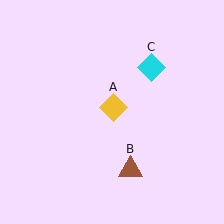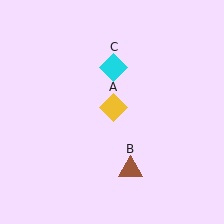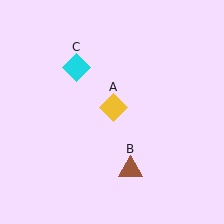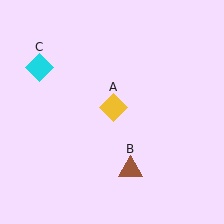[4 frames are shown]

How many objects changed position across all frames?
1 object changed position: cyan diamond (object C).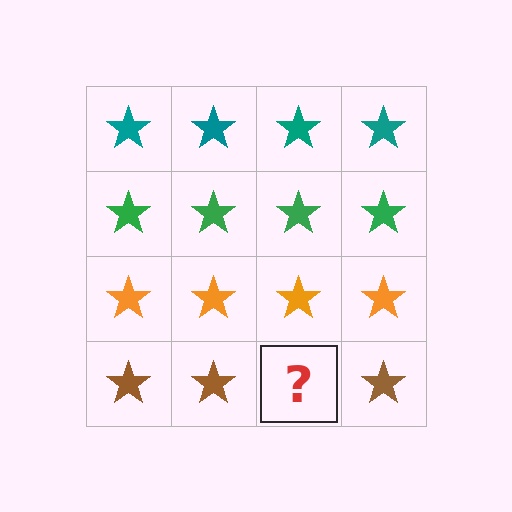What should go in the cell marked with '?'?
The missing cell should contain a brown star.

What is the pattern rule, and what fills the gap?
The rule is that each row has a consistent color. The gap should be filled with a brown star.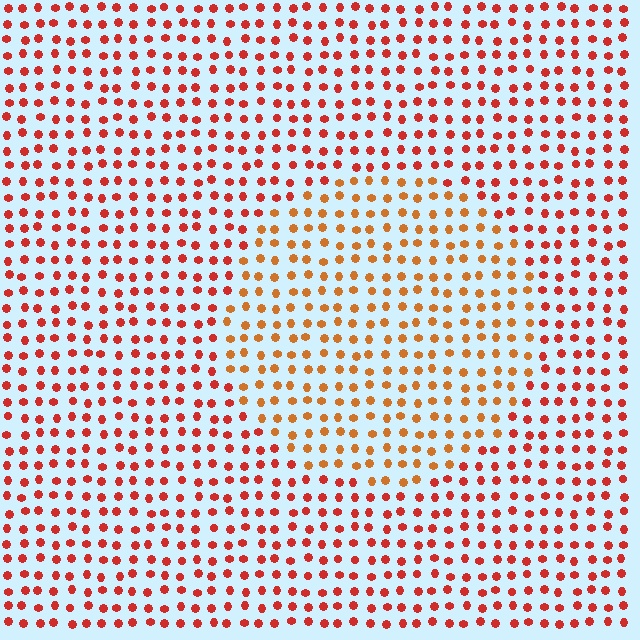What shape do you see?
I see a circle.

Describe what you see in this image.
The image is filled with small red elements in a uniform arrangement. A circle-shaped region is visible where the elements are tinted to a slightly different hue, forming a subtle color boundary.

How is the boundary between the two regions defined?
The boundary is defined purely by a slight shift in hue (about 26 degrees). Spacing, size, and orientation are identical on both sides.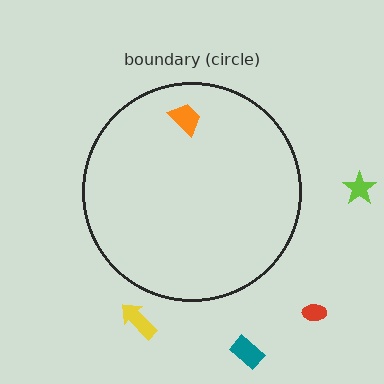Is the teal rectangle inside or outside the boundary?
Outside.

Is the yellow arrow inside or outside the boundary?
Outside.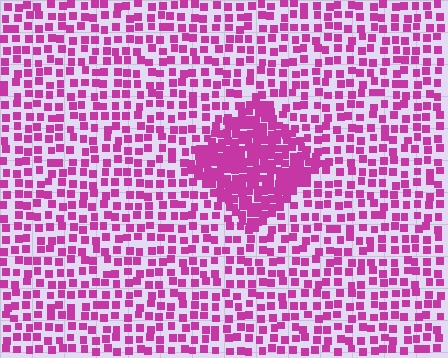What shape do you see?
I see a diamond.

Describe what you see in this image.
The image contains small magenta elements arranged at two different densities. A diamond-shaped region is visible where the elements are more densely packed than the surrounding area.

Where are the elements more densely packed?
The elements are more densely packed inside the diamond boundary.